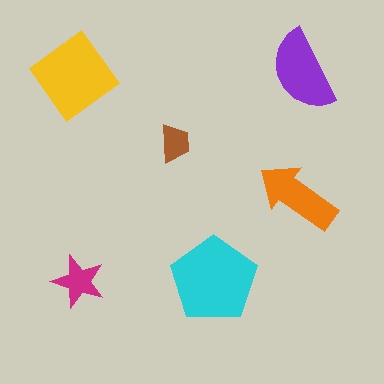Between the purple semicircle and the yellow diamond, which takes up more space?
The yellow diamond.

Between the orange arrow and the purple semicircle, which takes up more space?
The purple semicircle.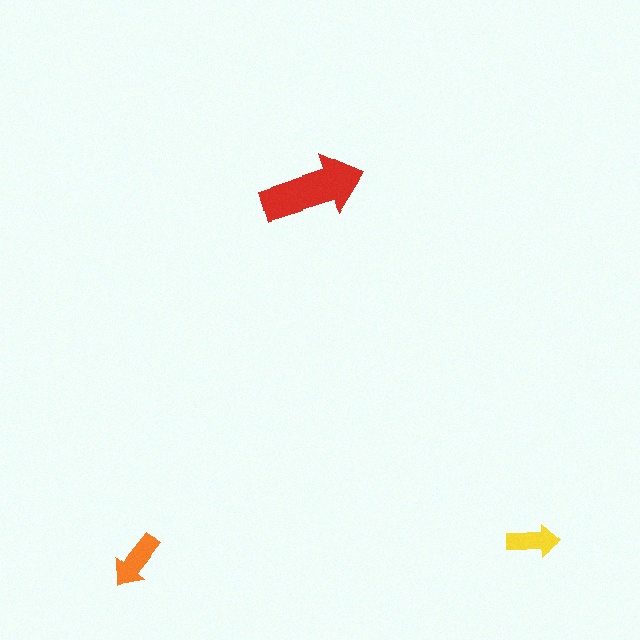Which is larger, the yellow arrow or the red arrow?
The red one.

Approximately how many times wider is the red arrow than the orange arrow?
About 2 times wider.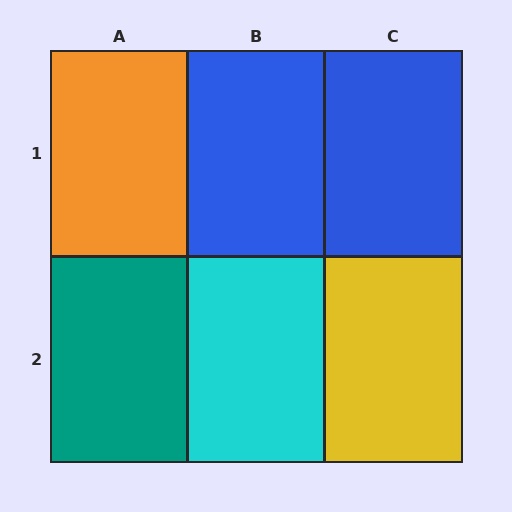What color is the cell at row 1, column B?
Blue.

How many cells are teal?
1 cell is teal.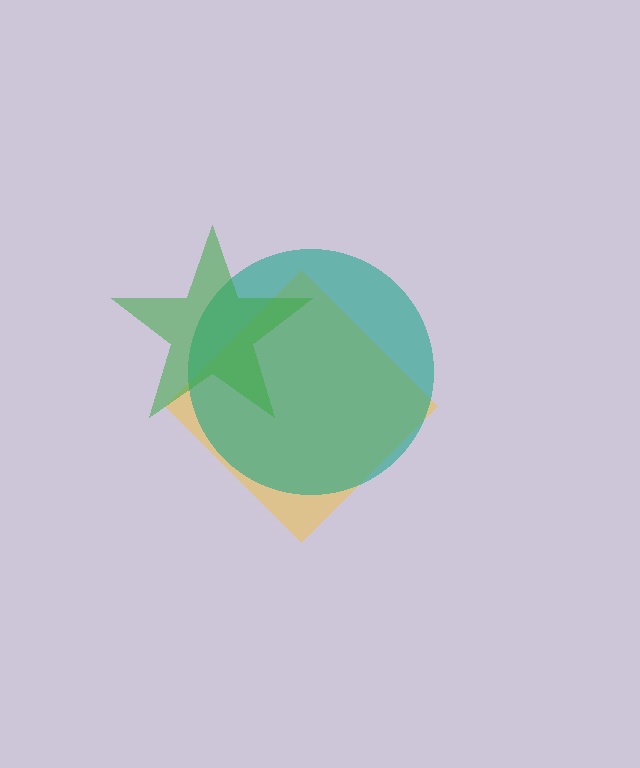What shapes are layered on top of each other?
The layered shapes are: a yellow diamond, a teal circle, a green star.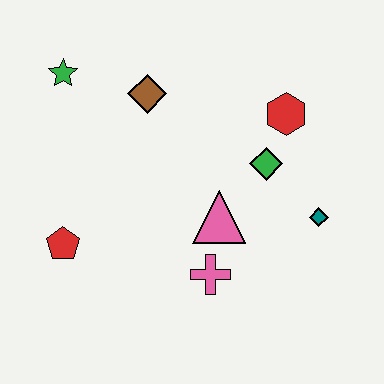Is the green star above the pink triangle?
Yes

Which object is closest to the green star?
The brown diamond is closest to the green star.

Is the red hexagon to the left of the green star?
No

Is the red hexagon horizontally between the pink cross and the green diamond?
No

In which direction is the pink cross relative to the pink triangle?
The pink cross is below the pink triangle.